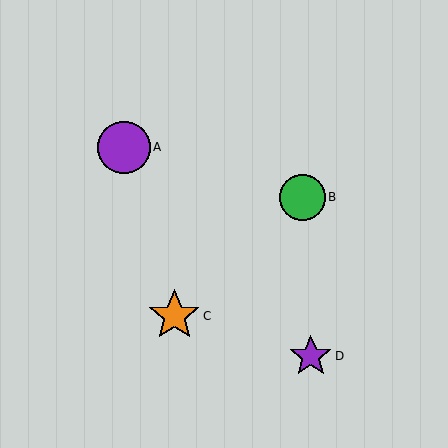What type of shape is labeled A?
Shape A is a purple circle.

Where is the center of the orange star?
The center of the orange star is at (174, 316).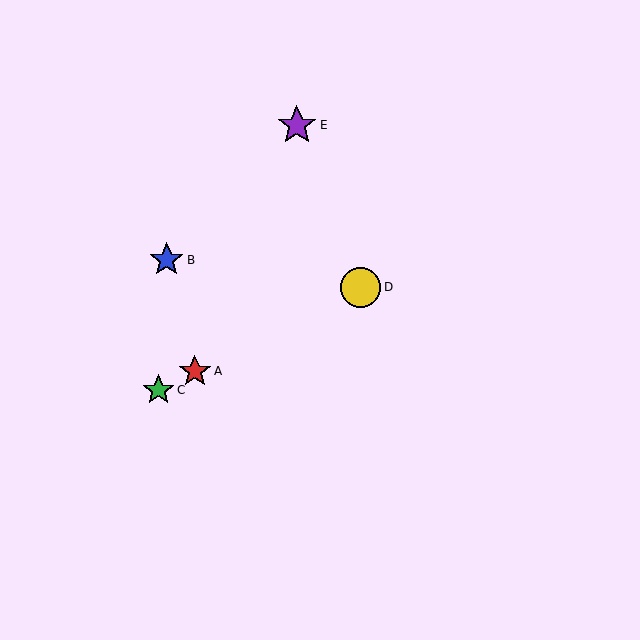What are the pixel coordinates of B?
Object B is at (167, 260).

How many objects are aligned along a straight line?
3 objects (A, C, D) are aligned along a straight line.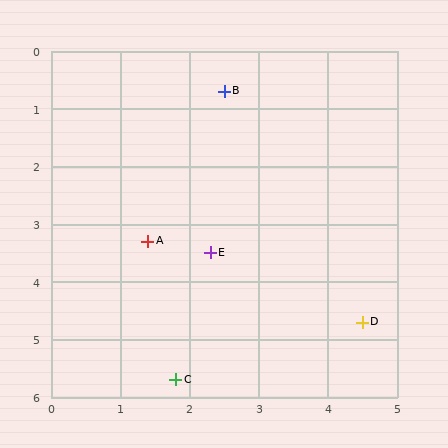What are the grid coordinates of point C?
Point C is at approximately (1.8, 5.7).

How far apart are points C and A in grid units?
Points C and A are about 2.4 grid units apart.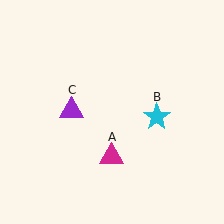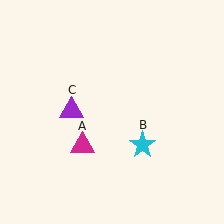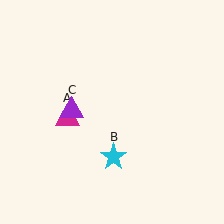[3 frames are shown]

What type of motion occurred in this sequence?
The magenta triangle (object A), cyan star (object B) rotated clockwise around the center of the scene.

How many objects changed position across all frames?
2 objects changed position: magenta triangle (object A), cyan star (object B).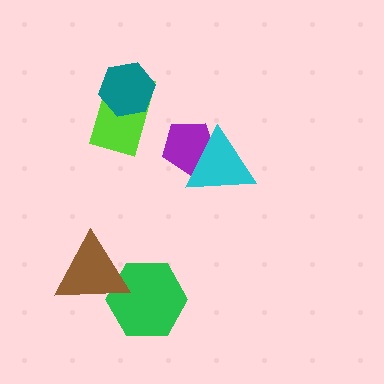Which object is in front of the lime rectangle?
The teal hexagon is in front of the lime rectangle.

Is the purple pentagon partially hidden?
Yes, it is partially covered by another shape.